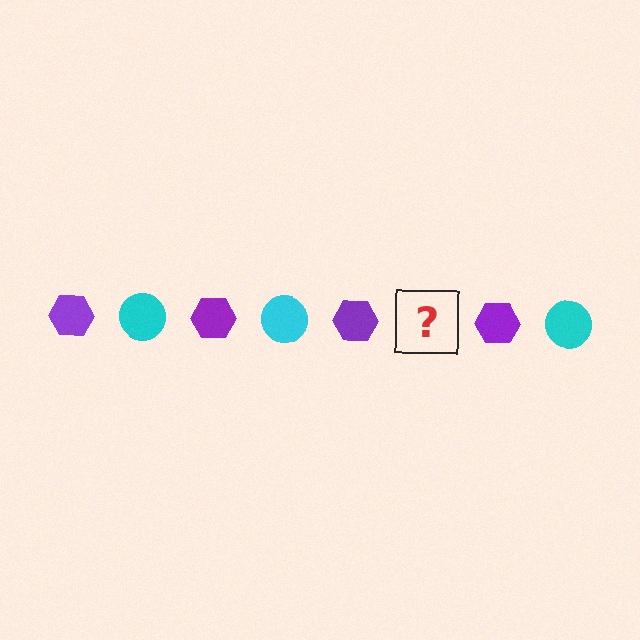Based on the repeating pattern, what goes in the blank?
The blank should be a cyan circle.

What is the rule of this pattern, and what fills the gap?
The rule is that the pattern alternates between purple hexagon and cyan circle. The gap should be filled with a cyan circle.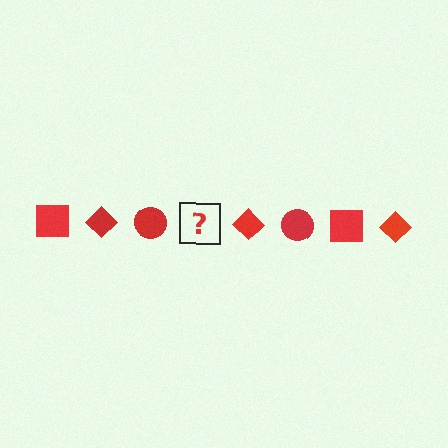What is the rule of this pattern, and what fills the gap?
The rule is that the pattern cycles through square, diamond, circle shapes in red. The gap should be filled with a red square.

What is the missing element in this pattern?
The missing element is a red square.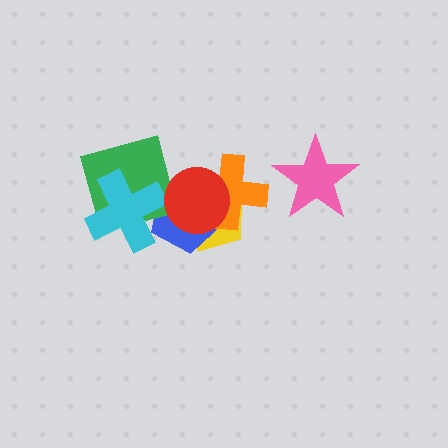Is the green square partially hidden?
Yes, it is partially covered by another shape.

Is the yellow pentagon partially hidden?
Yes, it is partially covered by another shape.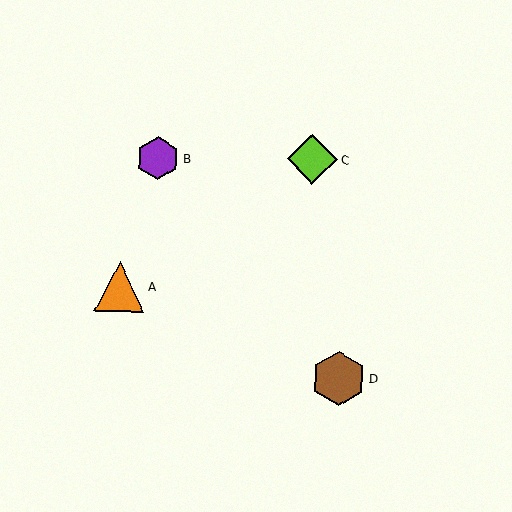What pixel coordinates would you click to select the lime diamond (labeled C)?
Click at (312, 159) to select the lime diamond C.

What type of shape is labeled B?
Shape B is a purple hexagon.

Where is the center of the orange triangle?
The center of the orange triangle is at (120, 287).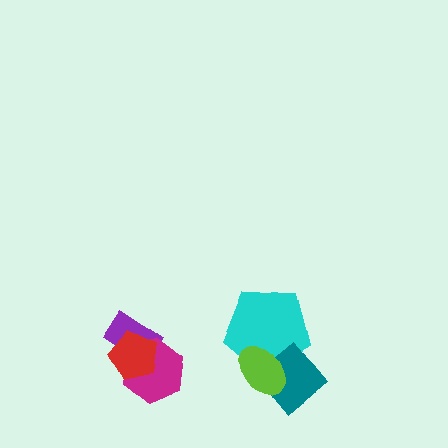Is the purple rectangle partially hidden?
Yes, it is partially covered by another shape.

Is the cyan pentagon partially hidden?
Yes, it is partially covered by another shape.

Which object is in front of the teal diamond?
The lime ellipse is in front of the teal diamond.